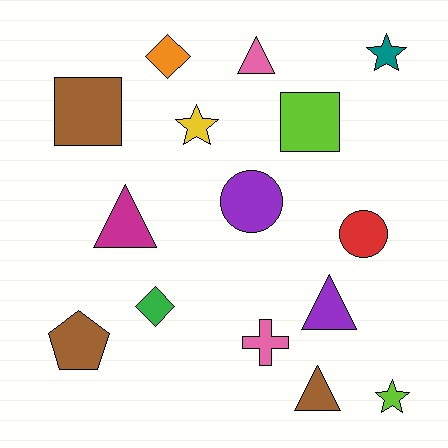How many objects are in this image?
There are 15 objects.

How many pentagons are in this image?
There is 1 pentagon.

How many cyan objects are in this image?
There are no cyan objects.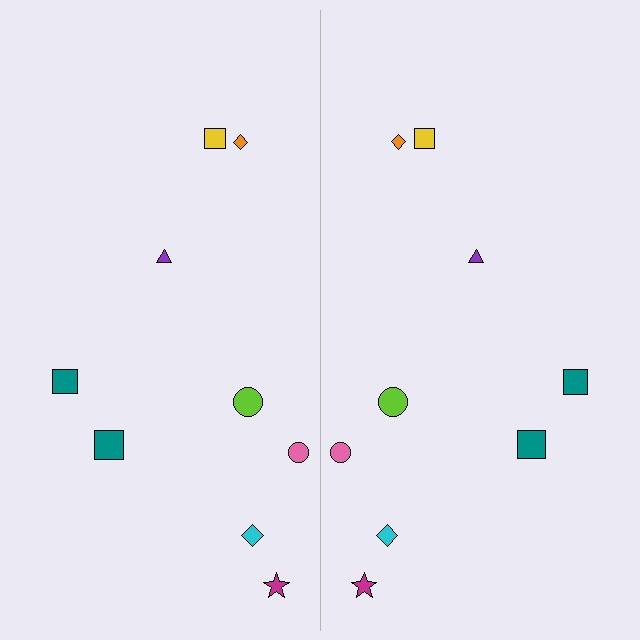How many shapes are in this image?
There are 18 shapes in this image.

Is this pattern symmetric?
Yes, this pattern has bilateral (reflection) symmetry.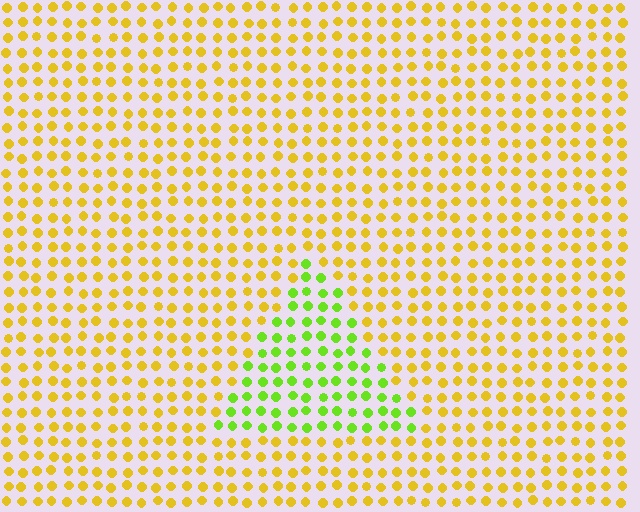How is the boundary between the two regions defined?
The boundary is defined purely by a slight shift in hue (about 48 degrees). Spacing, size, and orientation are identical on both sides.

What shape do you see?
I see a triangle.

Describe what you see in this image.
The image is filled with small yellow elements in a uniform arrangement. A triangle-shaped region is visible where the elements are tinted to a slightly different hue, forming a subtle color boundary.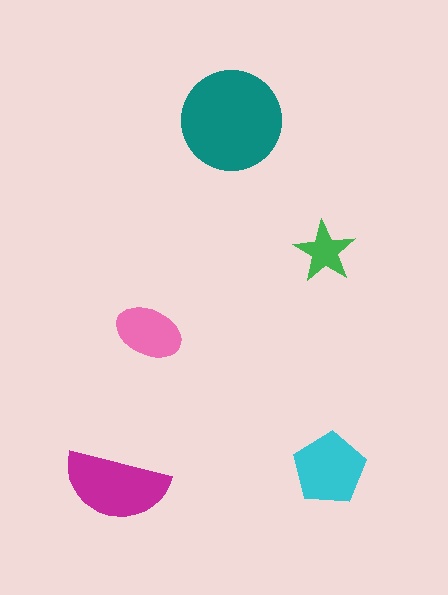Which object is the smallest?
The green star.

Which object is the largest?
The teal circle.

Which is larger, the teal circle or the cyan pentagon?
The teal circle.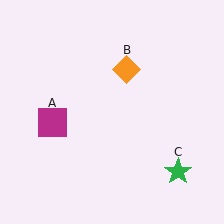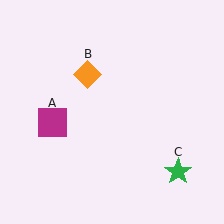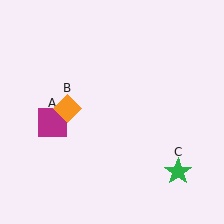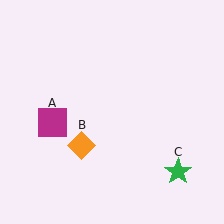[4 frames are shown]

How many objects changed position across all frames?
1 object changed position: orange diamond (object B).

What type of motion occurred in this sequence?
The orange diamond (object B) rotated counterclockwise around the center of the scene.